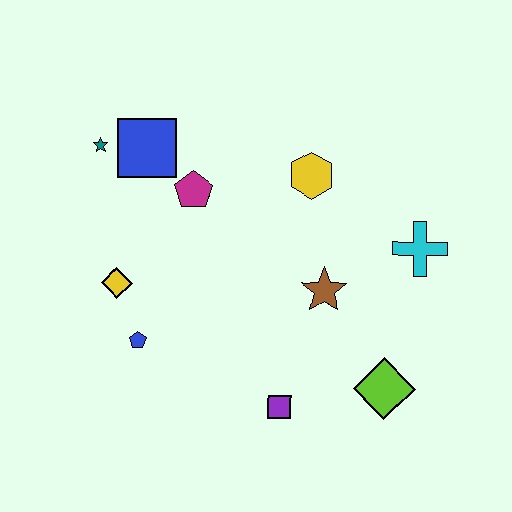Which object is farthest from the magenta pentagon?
The lime diamond is farthest from the magenta pentagon.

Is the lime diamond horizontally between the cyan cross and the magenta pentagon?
Yes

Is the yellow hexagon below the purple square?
No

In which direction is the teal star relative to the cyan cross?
The teal star is to the left of the cyan cross.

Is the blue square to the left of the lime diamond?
Yes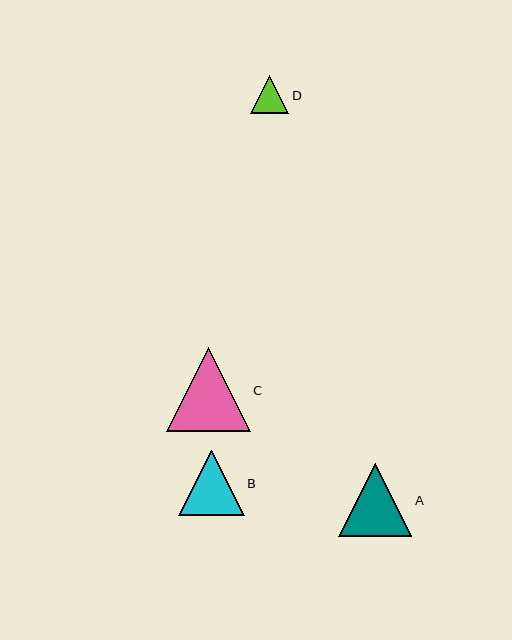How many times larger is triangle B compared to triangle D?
Triangle B is approximately 1.7 times the size of triangle D.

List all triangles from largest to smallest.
From largest to smallest: C, A, B, D.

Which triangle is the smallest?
Triangle D is the smallest with a size of approximately 38 pixels.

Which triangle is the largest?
Triangle C is the largest with a size of approximately 84 pixels.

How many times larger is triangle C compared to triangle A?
Triangle C is approximately 1.2 times the size of triangle A.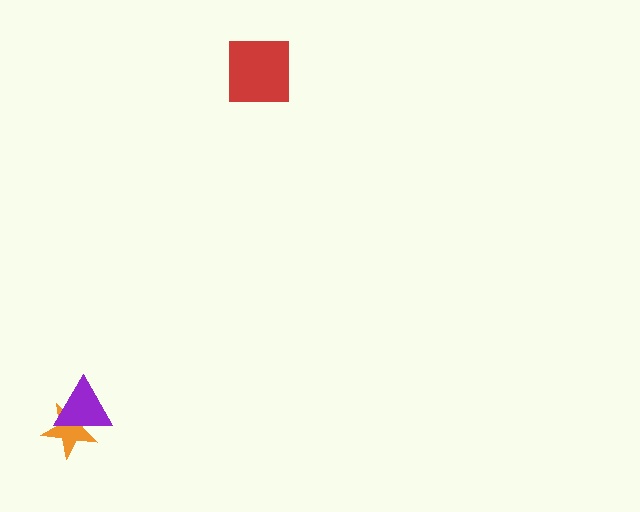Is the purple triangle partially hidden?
No, no other shape covers it.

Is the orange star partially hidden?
Yes, it is partially covered by another shape.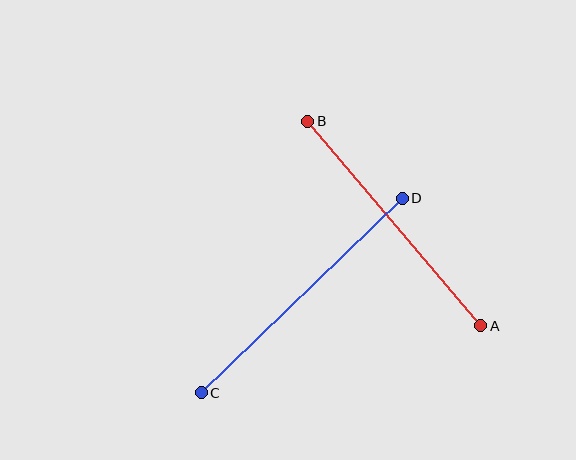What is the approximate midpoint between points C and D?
The midpoint is at approximately (302, 296) pixels.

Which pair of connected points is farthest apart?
Points C and D are farthest apart.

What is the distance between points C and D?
The distance is approximately 280 pixels.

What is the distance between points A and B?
The distance is approximately 268 pixels.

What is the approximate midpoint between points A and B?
The midpoint is at approximately (394, 223) pixels.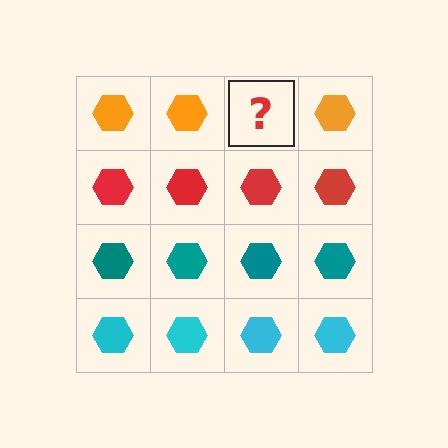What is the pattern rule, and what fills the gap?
The rule is that each row has a consistent color. The gap should be filled with an orange hexagon.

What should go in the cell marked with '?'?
The missing cell should contain an orange hexagon.